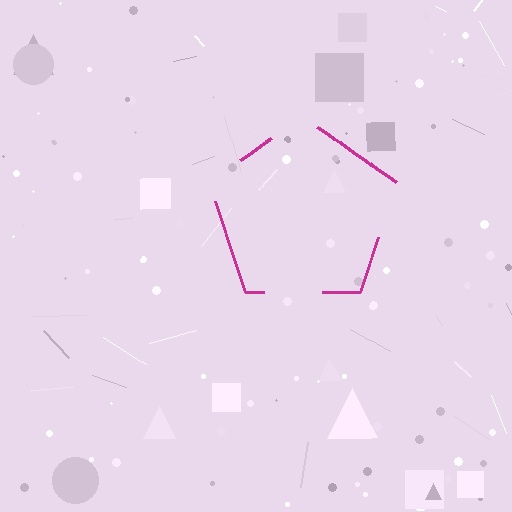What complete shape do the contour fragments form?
The contour fragments form a pentagon.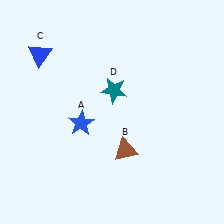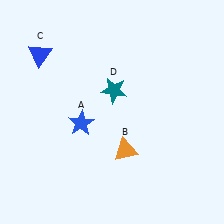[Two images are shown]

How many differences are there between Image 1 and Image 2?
There is 1 difference between the two images.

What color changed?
The triangle (B) changed from brown in Image 1 to orange in Image 2.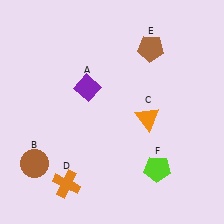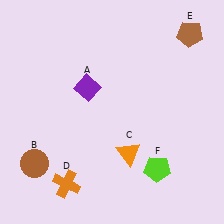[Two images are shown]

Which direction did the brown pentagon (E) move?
The brown pentagon (E) moved right.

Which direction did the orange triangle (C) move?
The orange triangle (C) moved down.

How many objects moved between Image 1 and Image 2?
2 objects moved between the two images.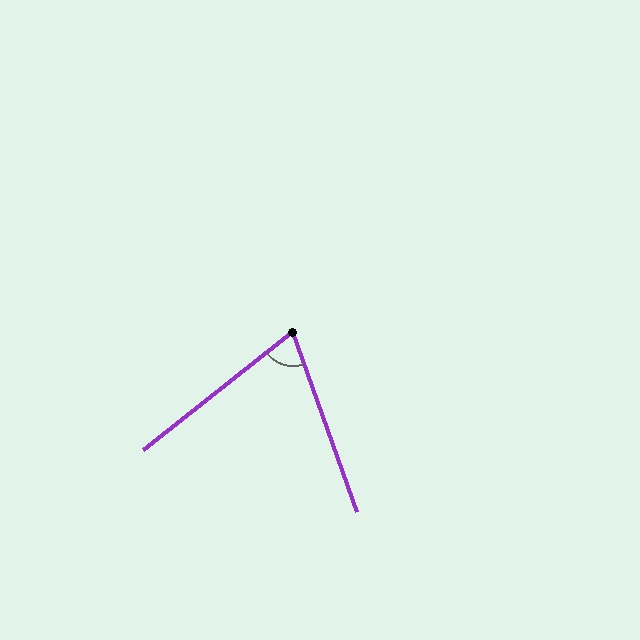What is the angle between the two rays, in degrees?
Approximately 71 degrees.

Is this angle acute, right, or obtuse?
It is acute.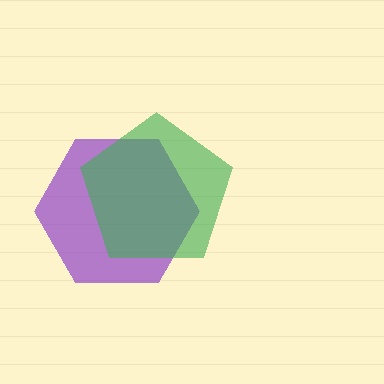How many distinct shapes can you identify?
There are 2 distinct shapes: a purple hexagon, a green pentagon.